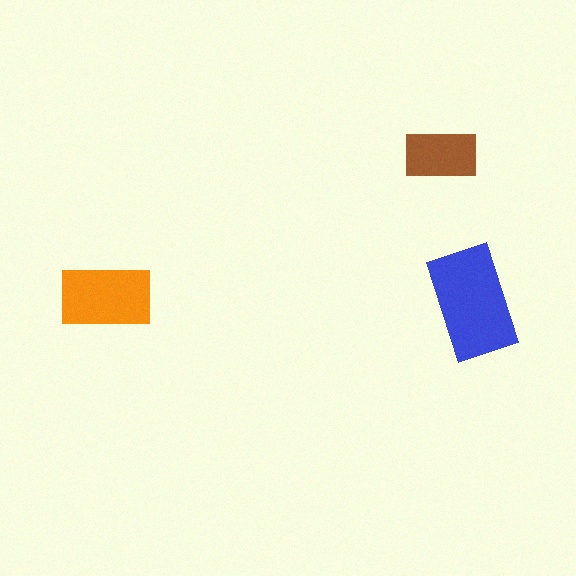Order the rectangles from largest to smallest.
the blue one, the orange one, the brown one.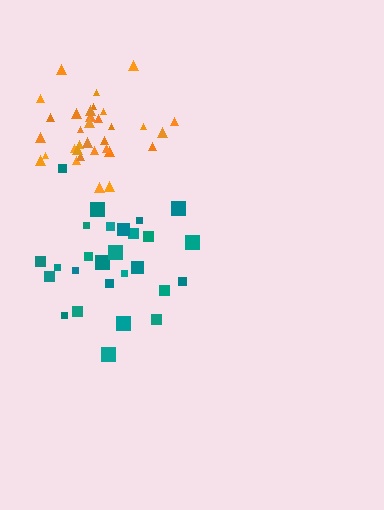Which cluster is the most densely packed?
Orange.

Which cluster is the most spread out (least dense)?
Teal.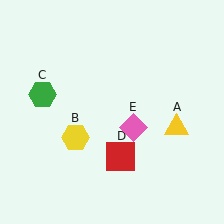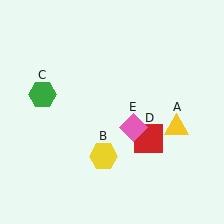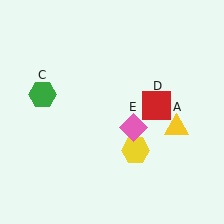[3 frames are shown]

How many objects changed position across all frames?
2 objects changed position: yellow hexagon (object B), red square (object D).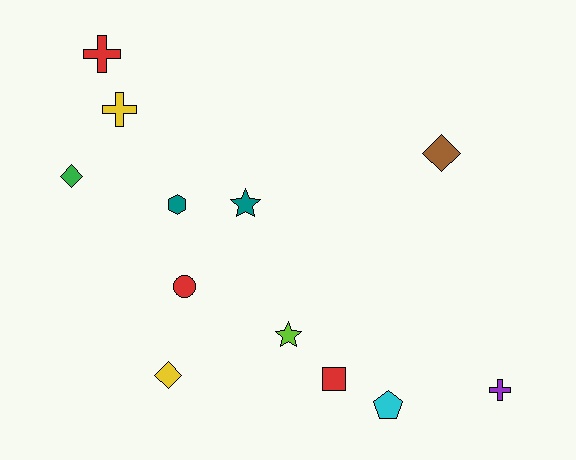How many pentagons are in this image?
There is 1 pentagon.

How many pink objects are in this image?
There are no pink objects.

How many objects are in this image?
There are 12 objects.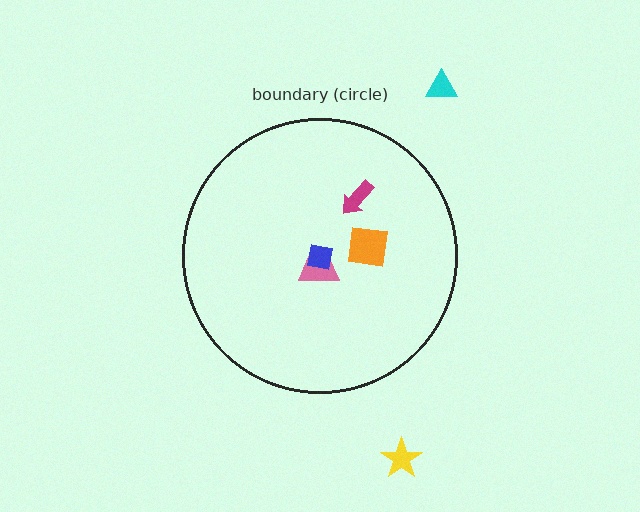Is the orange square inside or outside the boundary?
Inside.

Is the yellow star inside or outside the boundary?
Outside.